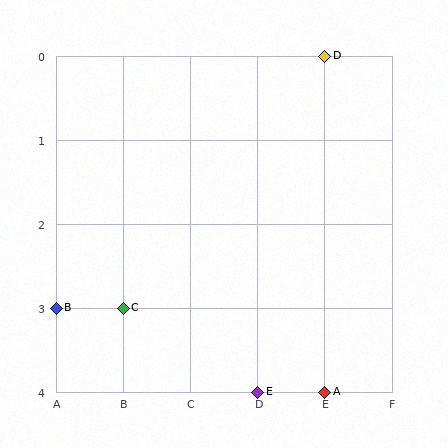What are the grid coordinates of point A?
Point A is at grid coordinates (E, 4).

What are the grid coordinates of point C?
Point C is at grid coordinates (B, 3).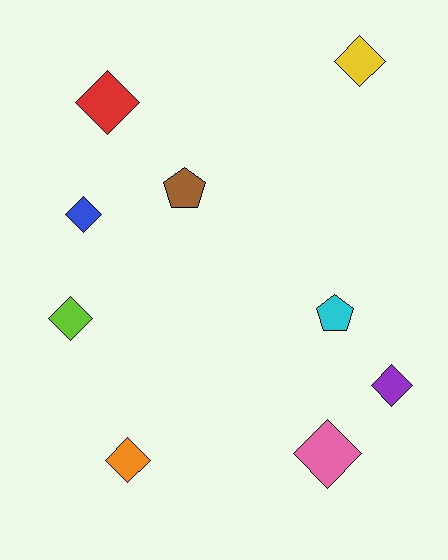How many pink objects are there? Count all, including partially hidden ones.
There is 1 pink object.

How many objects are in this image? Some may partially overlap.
There are 9 objects.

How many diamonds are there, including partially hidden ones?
There are 7 diamonds.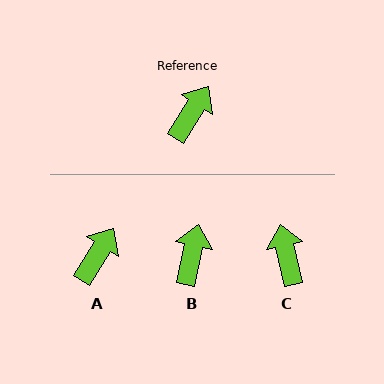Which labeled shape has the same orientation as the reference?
A.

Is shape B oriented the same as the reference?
No, it is off by about 20 degrees.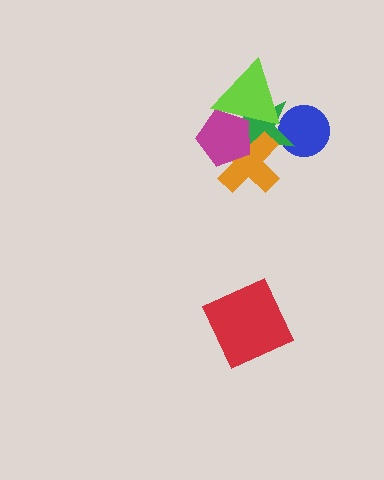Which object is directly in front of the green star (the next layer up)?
The orange cross is directly in front of the green star.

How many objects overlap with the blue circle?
1 object overlaps with the blue circle.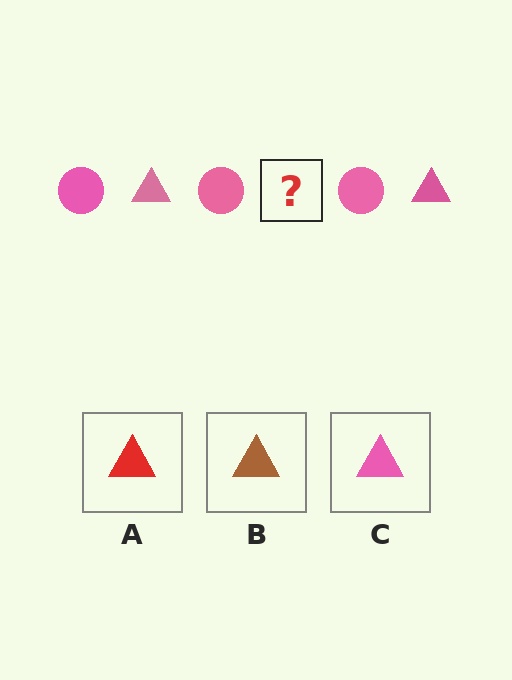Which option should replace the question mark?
Option C.